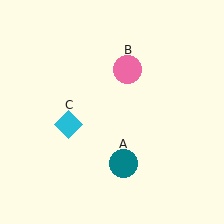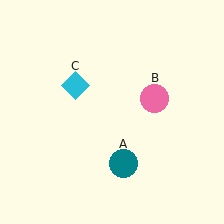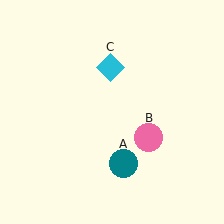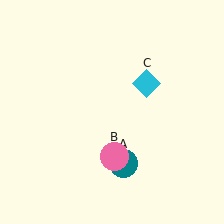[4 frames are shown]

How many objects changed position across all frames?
2 objects changed position: pink circle (object B), cyan diamond (object C).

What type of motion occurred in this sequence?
The pink circle (object B), cyan diamond (object C) rotated clockwise around the center of the scene.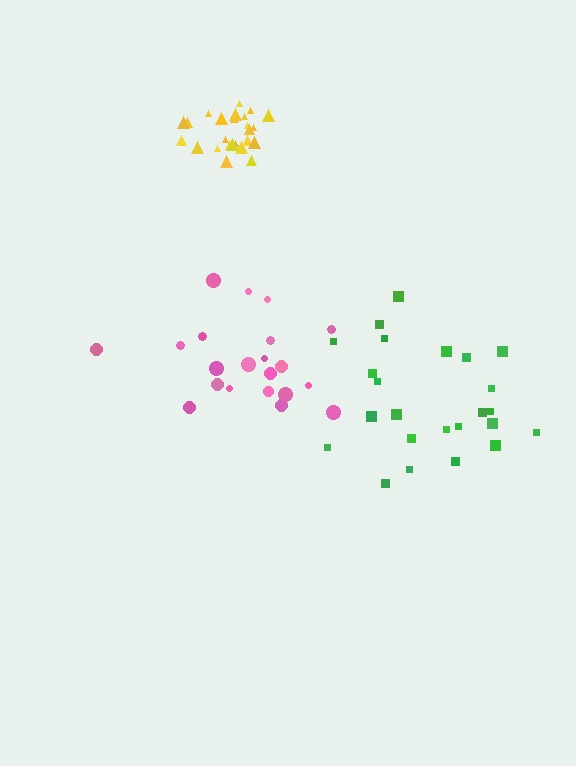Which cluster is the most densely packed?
Yellow.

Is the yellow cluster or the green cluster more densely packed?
Yellow.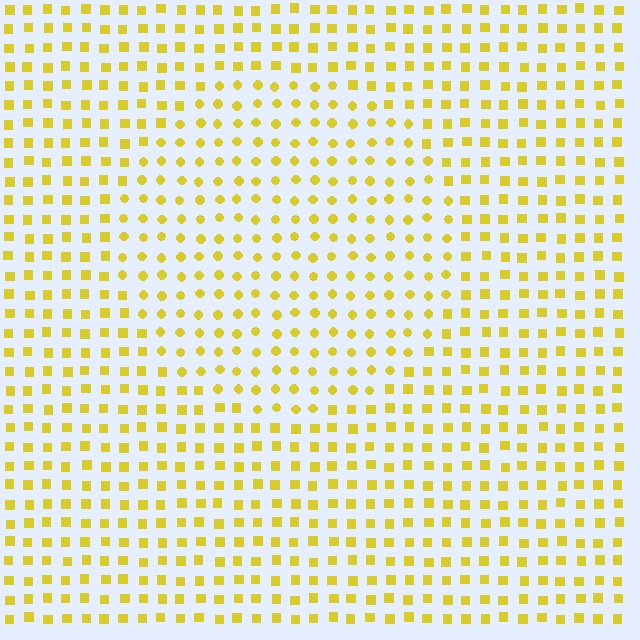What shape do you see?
I see a circle.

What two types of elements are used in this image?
The image uses circles inside the circle region and squares outside it.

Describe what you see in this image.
The image is filled with small yellow elements arranged in a uniform grid. A circle-shaped region contains circles, while the surrounding area contains squares. The boundary is defined purely by the change in element shape.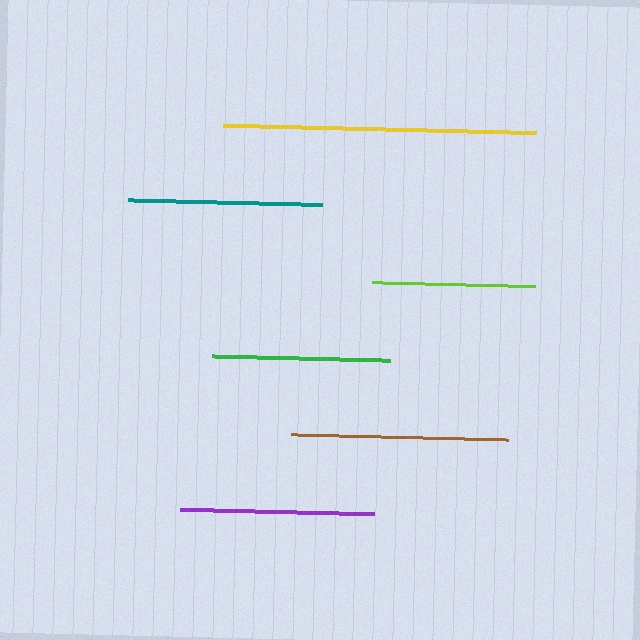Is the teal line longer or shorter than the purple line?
The purple line is longer than the teal line.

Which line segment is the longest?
The yellow line is the longest at approximately 314 pixels.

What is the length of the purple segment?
The purple segment is approximately 194 pixels long.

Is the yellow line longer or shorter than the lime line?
The yellow line is longer than the lime line.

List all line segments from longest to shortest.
From longest to shortest: yellow, brown, purple, teal, green, lime.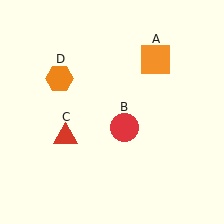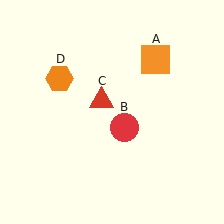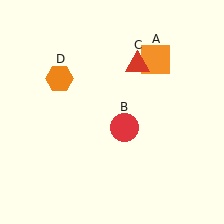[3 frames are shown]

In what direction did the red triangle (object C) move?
The red triangle (object C) moved up and to the right.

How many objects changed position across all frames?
1 object changed position: red triangle (object C).